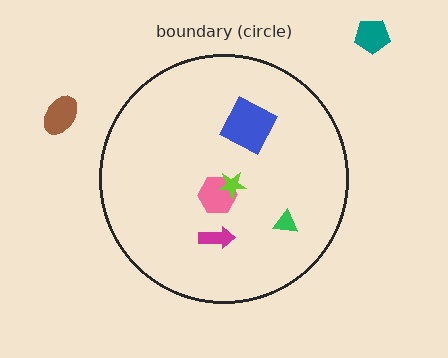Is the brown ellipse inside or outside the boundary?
Outside.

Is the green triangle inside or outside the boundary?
Inside.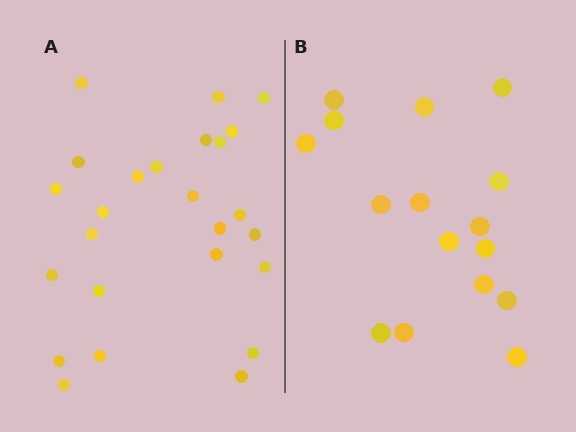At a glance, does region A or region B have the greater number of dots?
Region A (the left region) has more dots.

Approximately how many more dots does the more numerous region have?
Region A has roughly 8 or so more dots than region B.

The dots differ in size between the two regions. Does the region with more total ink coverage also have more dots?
No. Region B has more total ink coverage because its dots are larger, but region A actually contains more individual dots. Total area can be misleading — the number of items is what matters here.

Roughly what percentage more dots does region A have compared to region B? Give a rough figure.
About 55% more.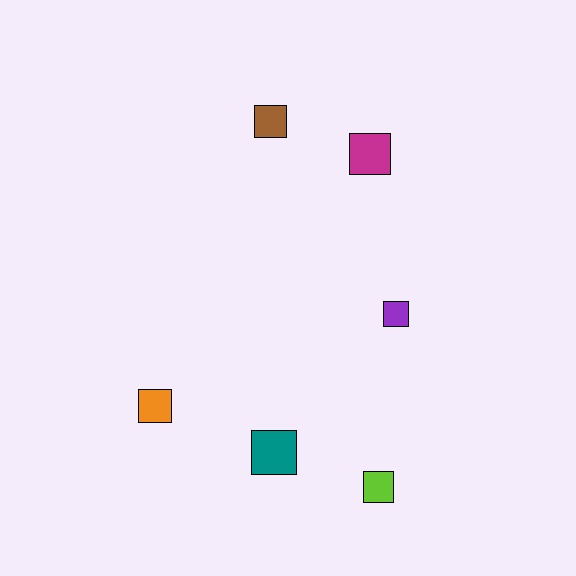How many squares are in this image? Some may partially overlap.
There are 6 squares.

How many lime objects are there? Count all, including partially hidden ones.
There is 1 lime object.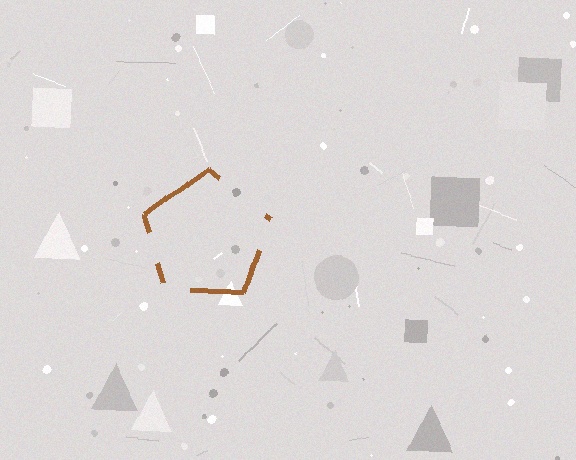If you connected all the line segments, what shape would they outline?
They would outline a pentagon.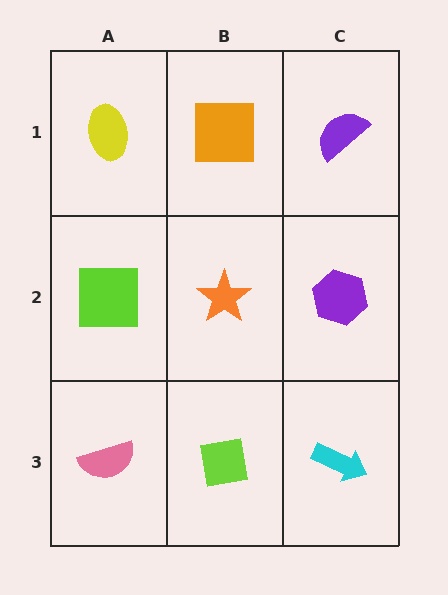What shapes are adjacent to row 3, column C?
A purple hexagon (row 2, column C), a lime square (row 3, column B).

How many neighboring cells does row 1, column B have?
3.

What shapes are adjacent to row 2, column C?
A purple semicircle (row 1, column C), a cyan arrow (row 3, column C), an orange star (row 2, column B).